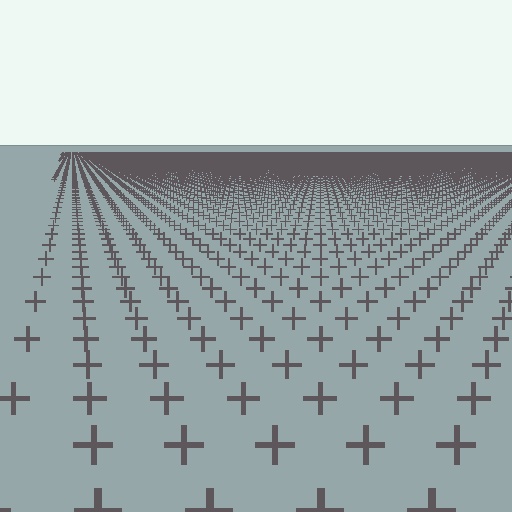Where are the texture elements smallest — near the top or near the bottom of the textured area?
Near the top.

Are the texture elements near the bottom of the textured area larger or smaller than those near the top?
Larger. Near the bottom, elements are closer to the viewer and appear at a bigger on-screen size.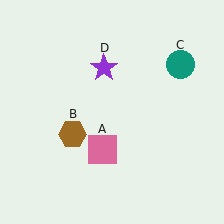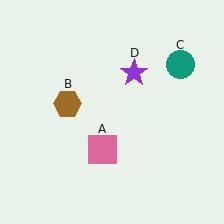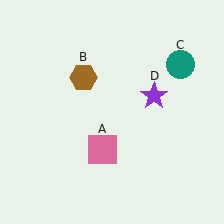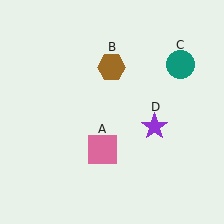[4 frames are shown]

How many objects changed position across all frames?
2 objects changed position: brown hexagon (object B), purple star (object D).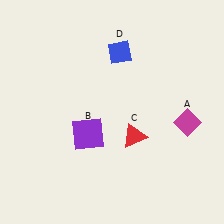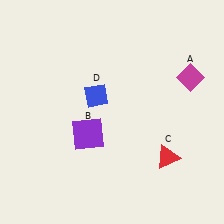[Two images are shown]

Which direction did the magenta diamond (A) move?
The magenta diamond (A) moved up.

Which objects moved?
The objects that moved are: the magenta diamond (A), the red triangle (C), the blue diamond (D).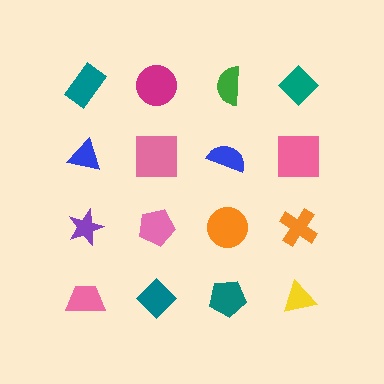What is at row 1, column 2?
A magenta circle.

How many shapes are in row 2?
4 shapes.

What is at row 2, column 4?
A pink square.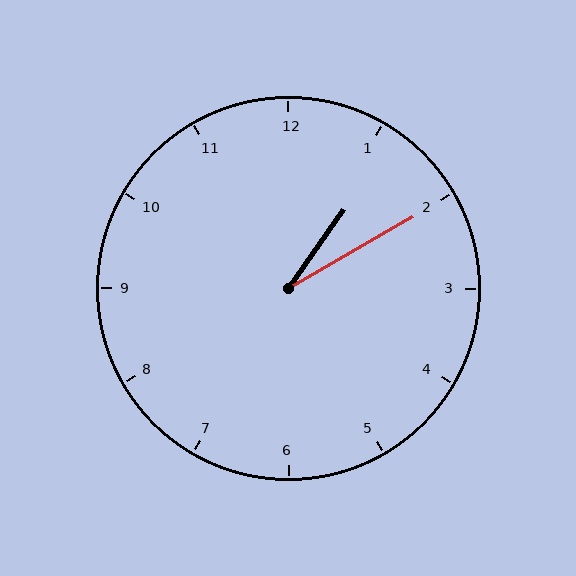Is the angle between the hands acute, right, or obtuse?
It is acute.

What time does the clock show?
1:10.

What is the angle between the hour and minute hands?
Approximately 25 degrees.